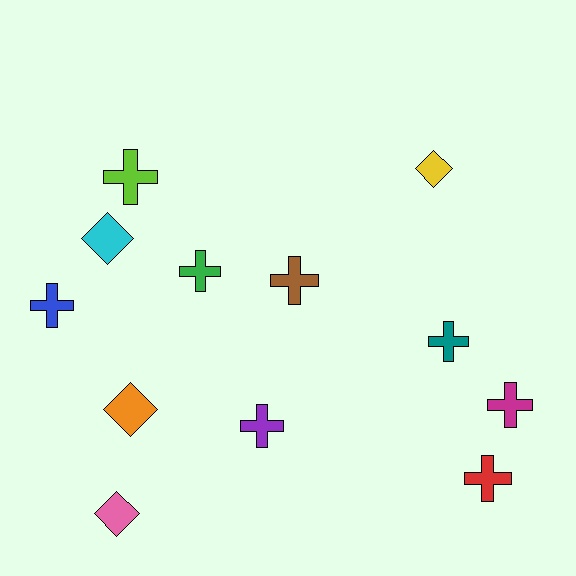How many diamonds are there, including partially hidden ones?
There are 4 diamonds.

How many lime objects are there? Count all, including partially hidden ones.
There is 1 lime object.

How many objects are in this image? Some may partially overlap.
There are 12 objects.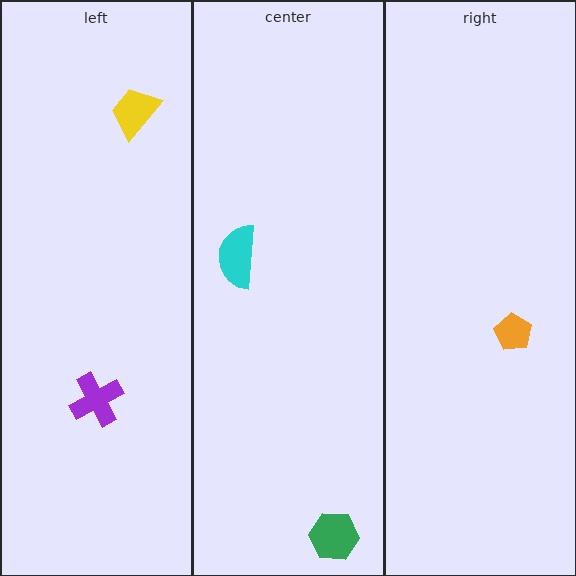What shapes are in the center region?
The green hexagon, the cyan semicircle.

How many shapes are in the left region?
2.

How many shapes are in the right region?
1.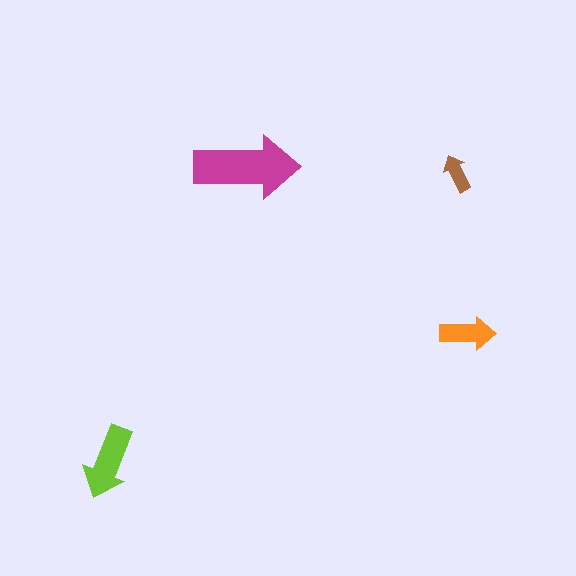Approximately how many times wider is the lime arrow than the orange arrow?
About 1.5 times wider.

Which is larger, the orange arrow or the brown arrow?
The orange one.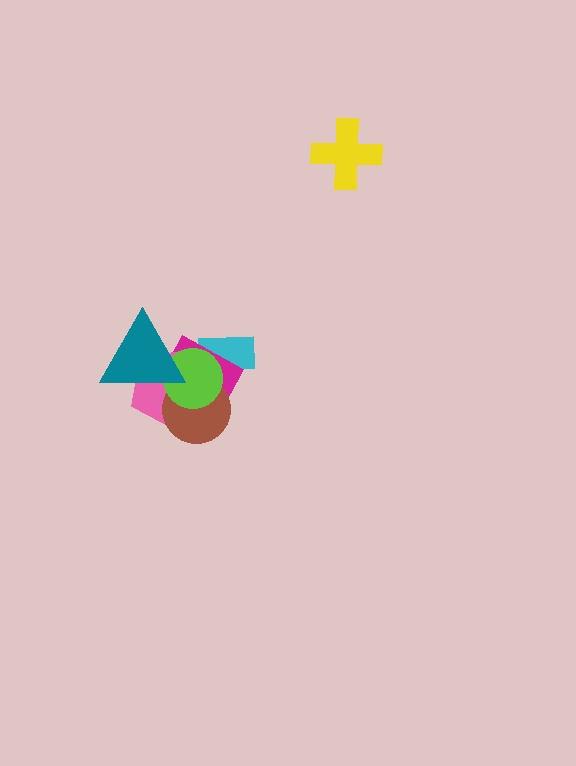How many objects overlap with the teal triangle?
3 objects overlap with the teal triangle.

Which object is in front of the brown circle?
The lime circle is in front of the brown circle.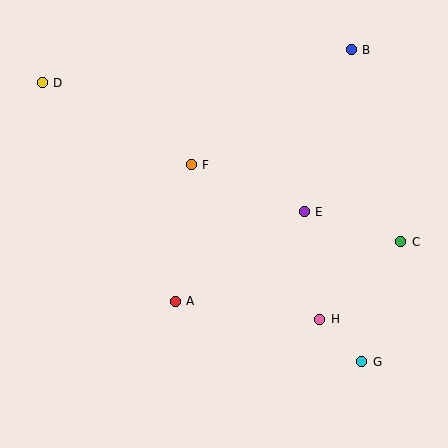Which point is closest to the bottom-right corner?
Point G is closest to the bottom-right corner.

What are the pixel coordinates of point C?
Point C is at (401, 242).